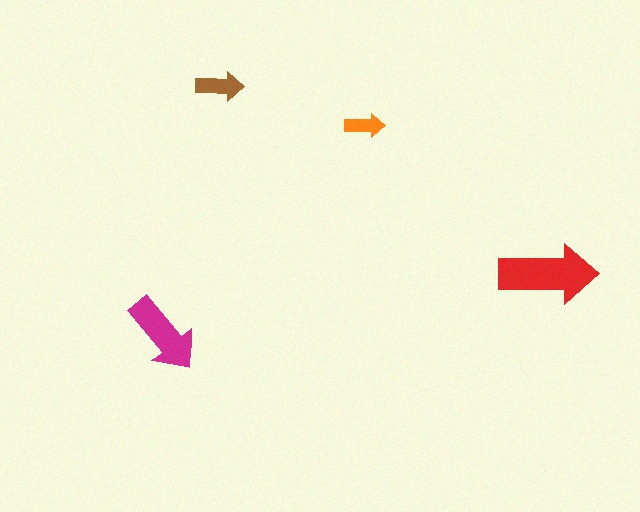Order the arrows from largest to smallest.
the red one, the magenta one, the brown one, the orange one.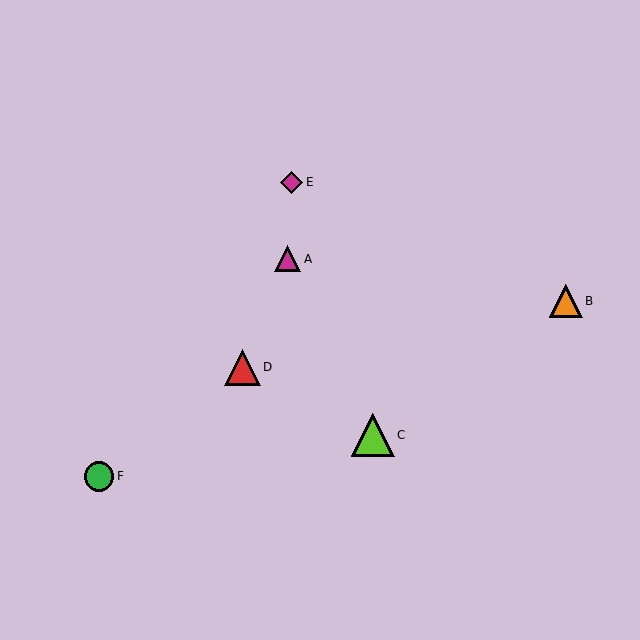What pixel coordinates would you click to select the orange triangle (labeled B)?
Click at (566, 301) to select the orange triangle B.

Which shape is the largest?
The lime triangle (labeled C) is the largest.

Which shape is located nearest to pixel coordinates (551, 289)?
The orange triangle (labeled B) at (566, 301) is nearest to that location.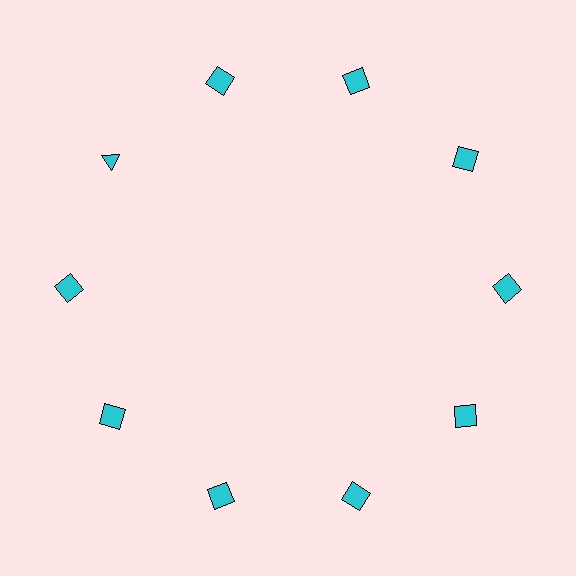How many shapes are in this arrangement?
There are 10 shapes arranged in a ring pattern.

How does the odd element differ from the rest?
It has a different shape: triangle instead of square.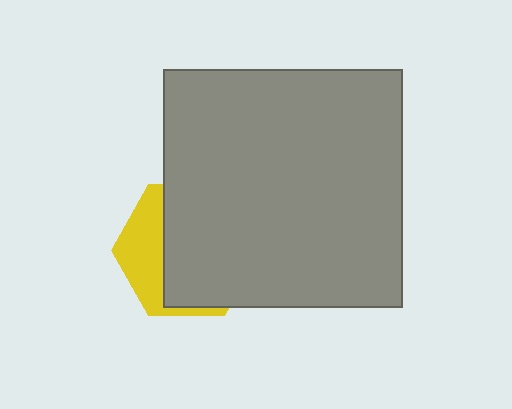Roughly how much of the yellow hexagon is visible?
A small part of it is visible (roughly 33%).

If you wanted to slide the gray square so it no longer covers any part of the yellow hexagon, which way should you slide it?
Slide it right — that is the most direct way to separate the two shapes.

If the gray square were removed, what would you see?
You would see the complete yellow hexagon.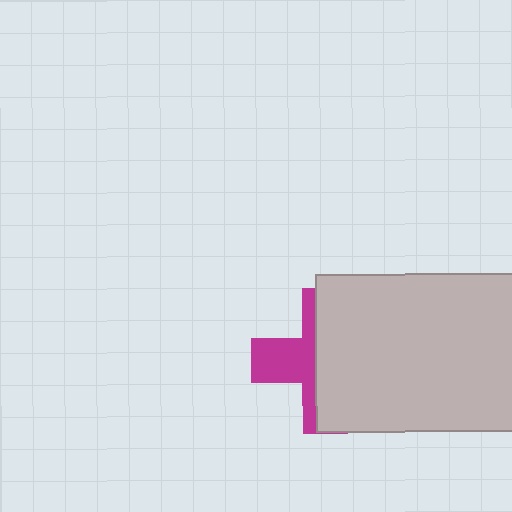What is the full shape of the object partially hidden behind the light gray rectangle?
The partially hidden object is a magenta cross.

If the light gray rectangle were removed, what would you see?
You would see the complete magenta cross.